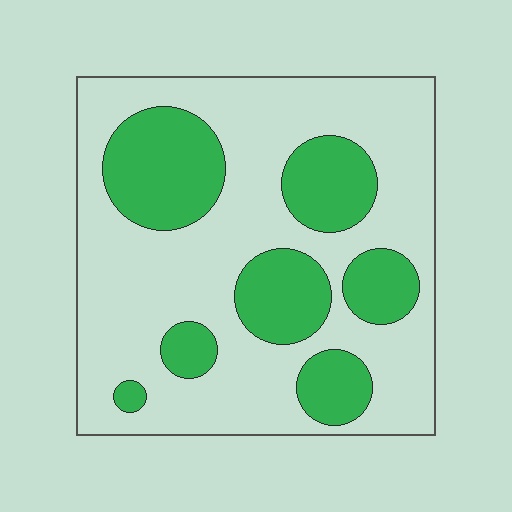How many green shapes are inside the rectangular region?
7.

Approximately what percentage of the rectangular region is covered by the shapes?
Approximately 30%.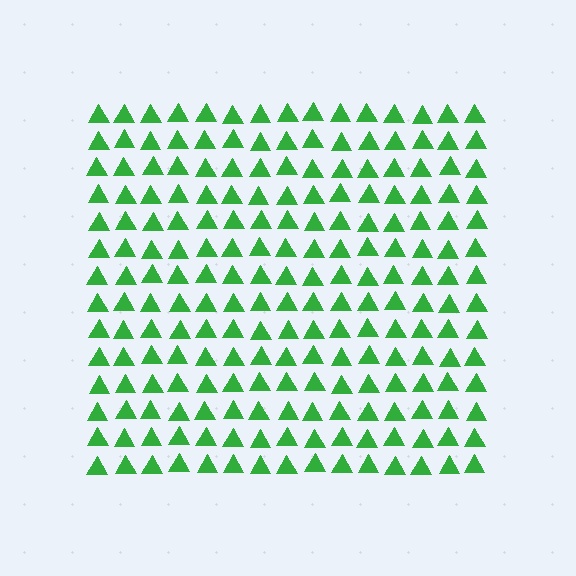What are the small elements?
The small elements are triangles.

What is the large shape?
The large shape is a square.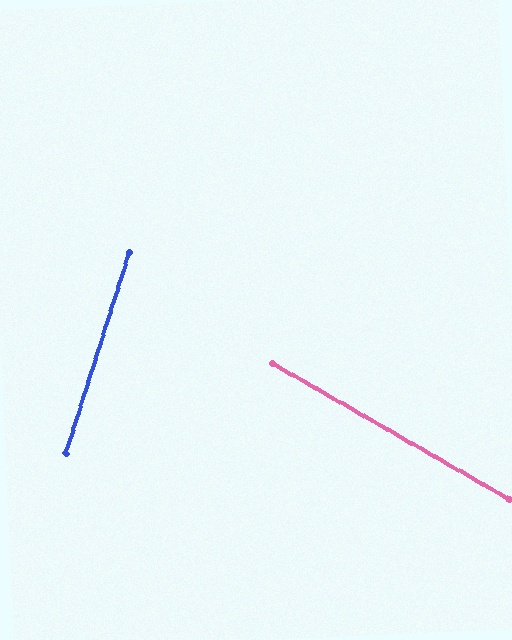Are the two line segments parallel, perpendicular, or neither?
Neither parallel nor perpendicular — they differ by about 78°.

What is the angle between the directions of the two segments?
Approximately 78 degrees.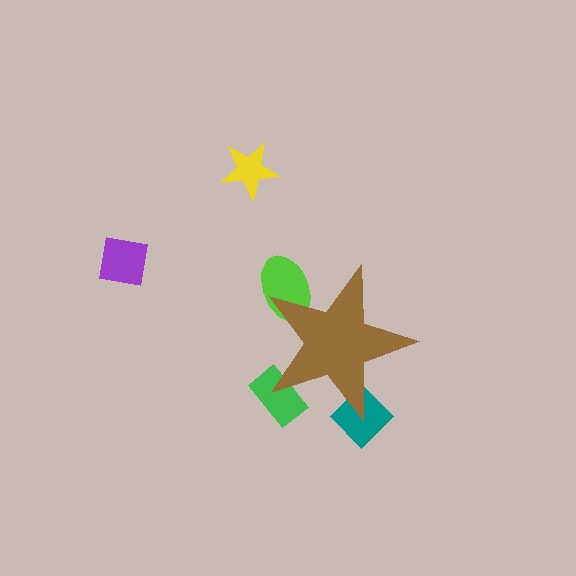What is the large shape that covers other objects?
A brown star.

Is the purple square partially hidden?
No, the purple square is fully visible.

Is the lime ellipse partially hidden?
Yes, the lime ellipse is partially hidden behind the brown star.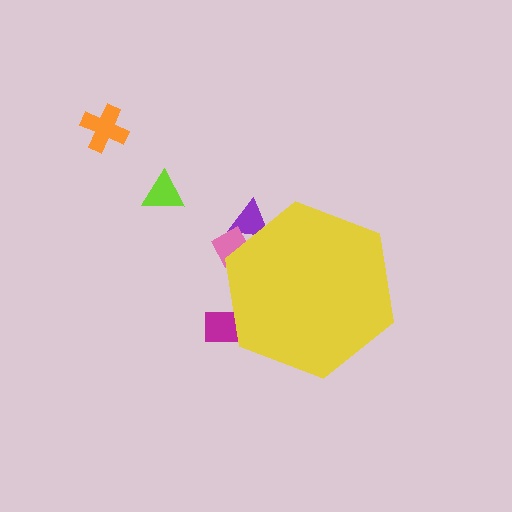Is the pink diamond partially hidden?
Yes, the pink diamond is partially hidden behind the yellow hexagon.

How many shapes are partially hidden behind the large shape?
3 shapes are partially hidden.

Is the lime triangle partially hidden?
No, the lime triangle is fully visible.